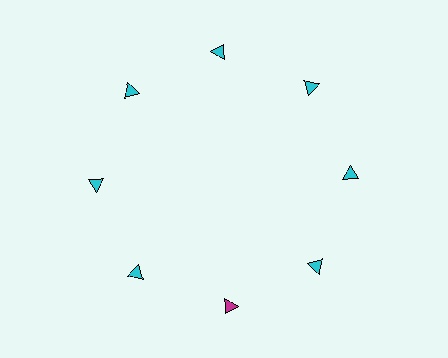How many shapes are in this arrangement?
There are 8 shapes arranged in a ring pattern.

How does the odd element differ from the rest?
It has a different color: magenta instead of cyan.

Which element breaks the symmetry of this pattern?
The magenta triangle at roughly the 6 o'clock position breaks the symmetry. All other shapes are cyan triangles.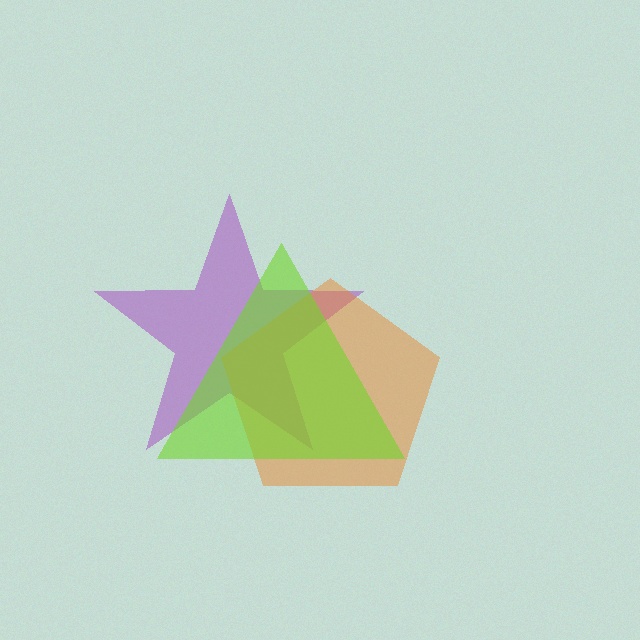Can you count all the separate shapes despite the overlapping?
Yes, there are 3 separate shapes.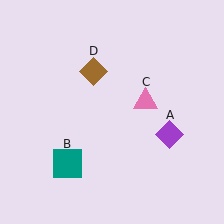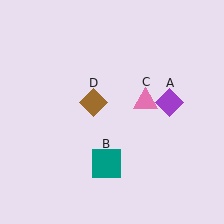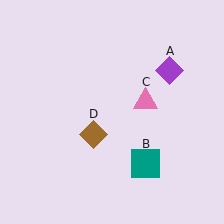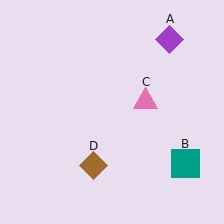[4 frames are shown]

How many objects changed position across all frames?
3 objects changed position: purple diamond (object A), teal square (object B), brown diamond (object D).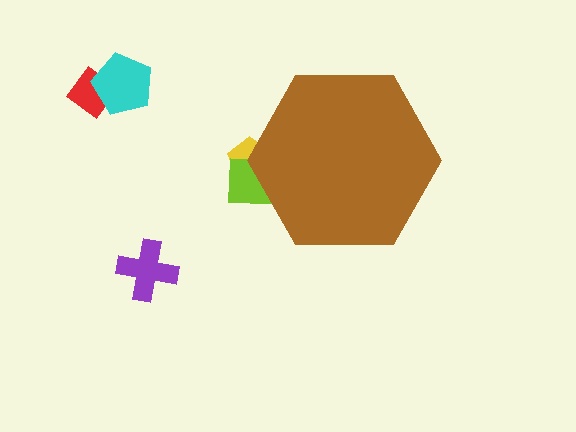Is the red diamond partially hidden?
No, the red diamond is fully visible.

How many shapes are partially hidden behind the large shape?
2 shapes are partially hidden.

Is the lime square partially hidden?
Yes, the lime square is partially hidden behind the brown hexagon.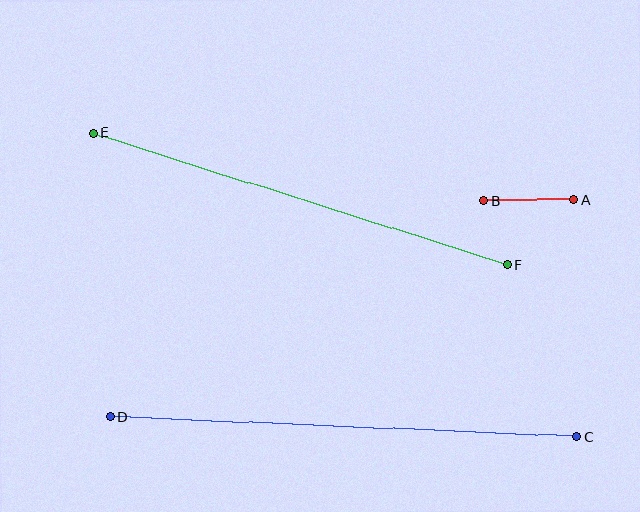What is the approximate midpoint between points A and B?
The midpoint is at approximately (528, 200) pixels.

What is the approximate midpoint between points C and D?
The midpoint is at approximately (344, 427) pixels.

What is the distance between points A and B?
The distance is approximately 90 pixels.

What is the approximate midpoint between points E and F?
The midpoint is at approximately (300, 199) pixels.